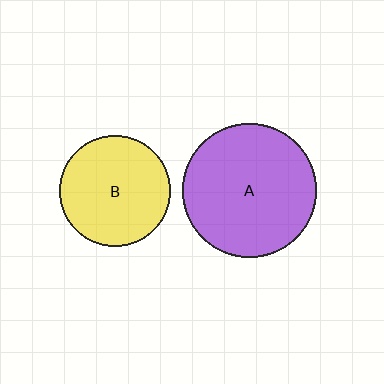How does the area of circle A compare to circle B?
Approximately 1.5 times.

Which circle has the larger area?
Circle A (purple).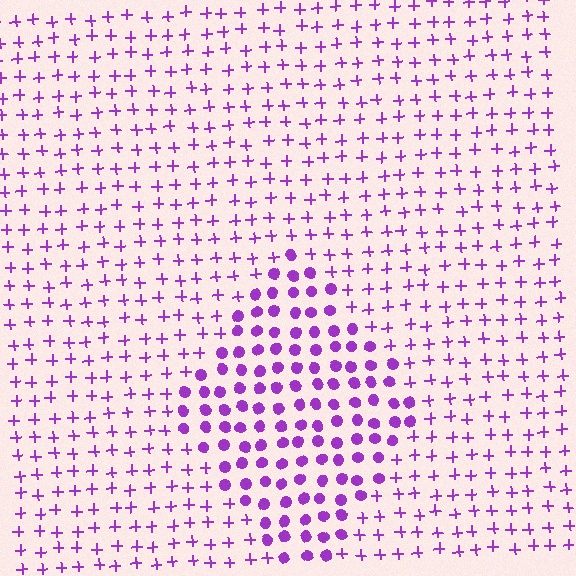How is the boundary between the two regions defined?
The boundary is defined by a change in element shape: circles inside vs. plus signs outside. All elements share the same color and spacing.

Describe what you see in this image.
The image is filled with small purple elements arranged in a uniform grid. A diamond-shaped region contains circles, while the surrounding area contains plus signs. The boundary is defined purely by the change in element shape.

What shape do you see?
I see a diamond.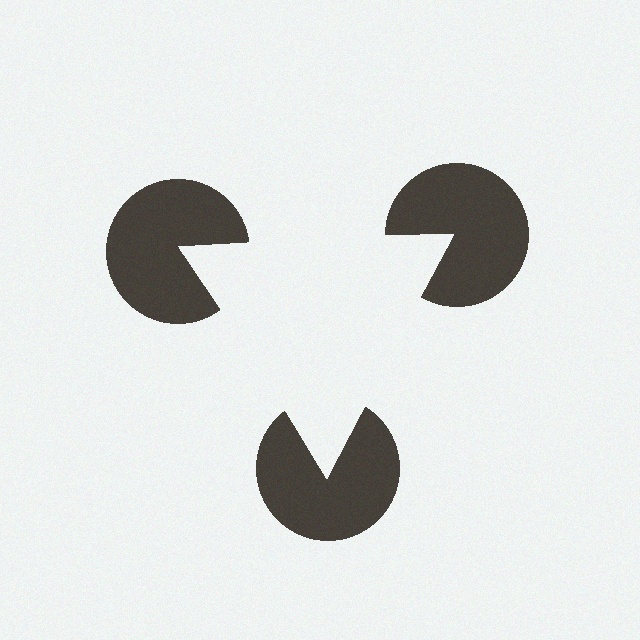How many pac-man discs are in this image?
There are 3 — one at each vertex of the illusory triangle.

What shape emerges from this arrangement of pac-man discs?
An illusory triangle — its edges are inferred from the aligned wedge cuts in the pac-man discs, not physically drawn.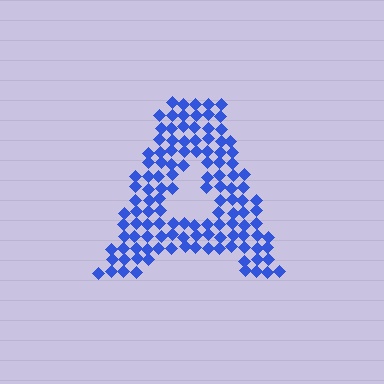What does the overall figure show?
The overall figure shows the letter A.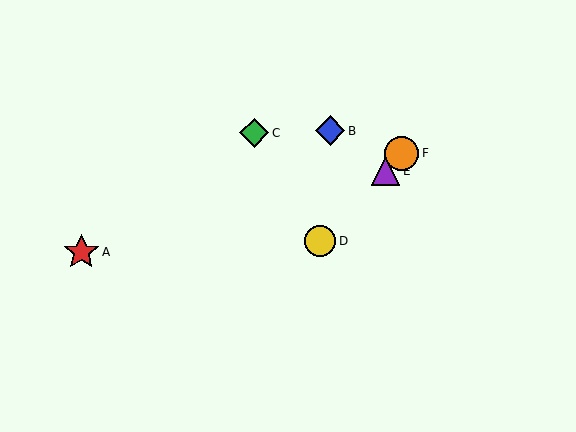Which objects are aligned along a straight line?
Objects D, E, F are aligned along a straight line.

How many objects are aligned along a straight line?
3 objects (D, E, F) are aligned along a straight line.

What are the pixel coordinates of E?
Object E is at (386, 171).